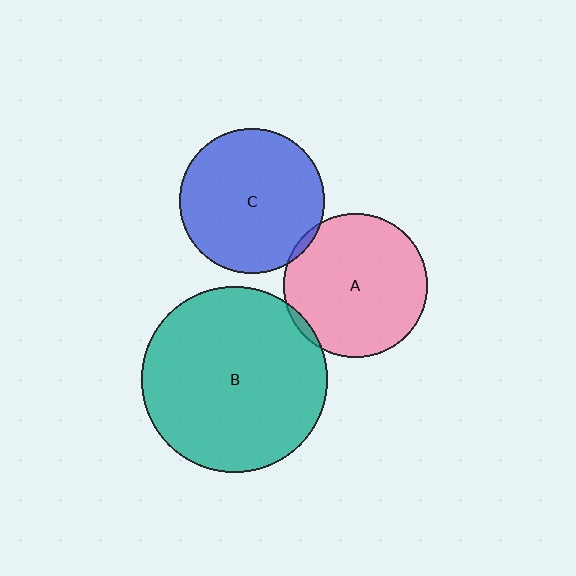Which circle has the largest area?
Circle B (teal).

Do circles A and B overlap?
Yes.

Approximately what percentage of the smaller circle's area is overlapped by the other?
Approximately 5%.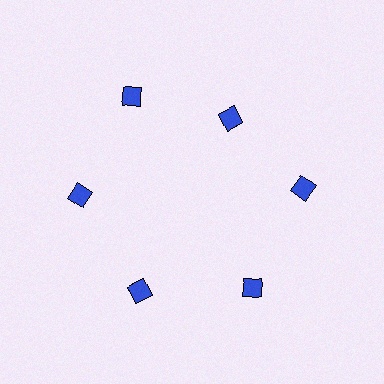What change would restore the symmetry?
The symmetry would be restored by moving it outward, back onto the ring so that all 6 diamonds sit at equal angles and equal distance from the center.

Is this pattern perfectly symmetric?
No. The 6 blue diamonds are arranged in a ring, but one element near the 1 o'clock position is pulled inward toward the center, breaking the 6-fold rotational symmetry.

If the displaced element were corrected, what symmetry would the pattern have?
It would have 6-fold rotational symmetry — the pattern would map onto itself every 60 degrees.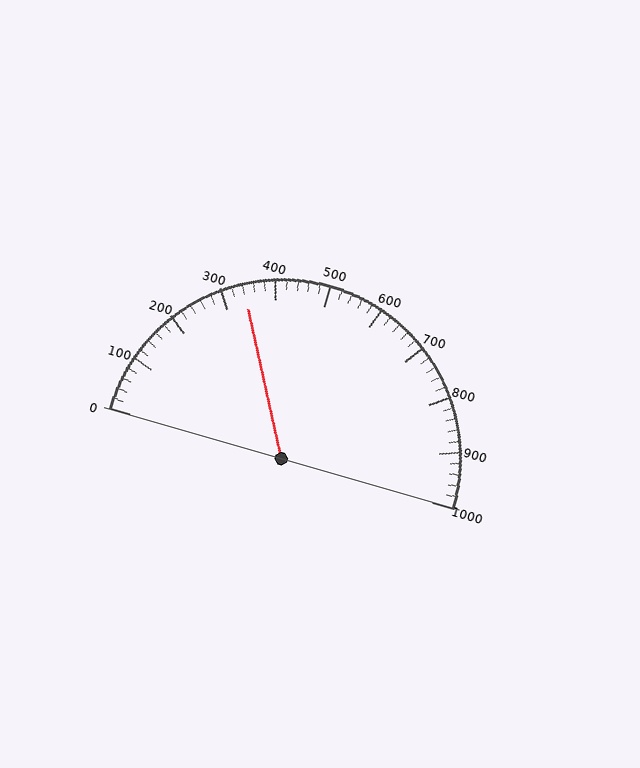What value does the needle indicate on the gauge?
The needle indicates approximately 340.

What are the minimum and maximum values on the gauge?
The gauge ranges from 0 to 1000.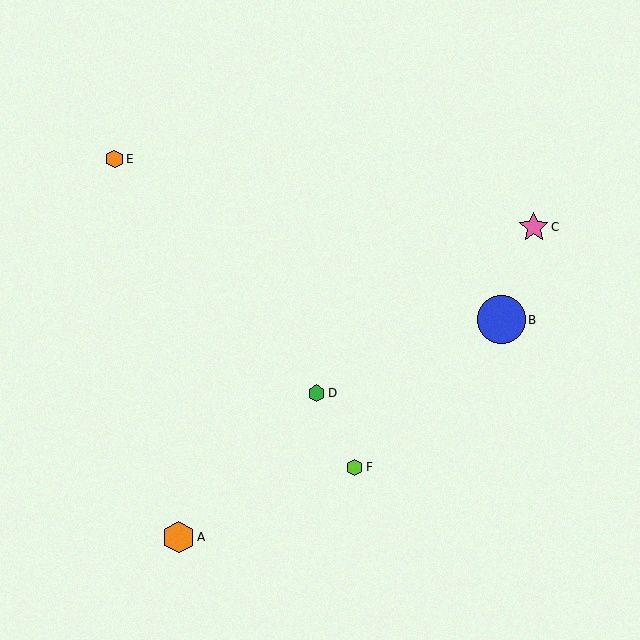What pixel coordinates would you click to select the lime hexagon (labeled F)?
Click at (354, 467) to select the lime hexagon F.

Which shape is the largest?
The blue circle (labeled B) is the largest.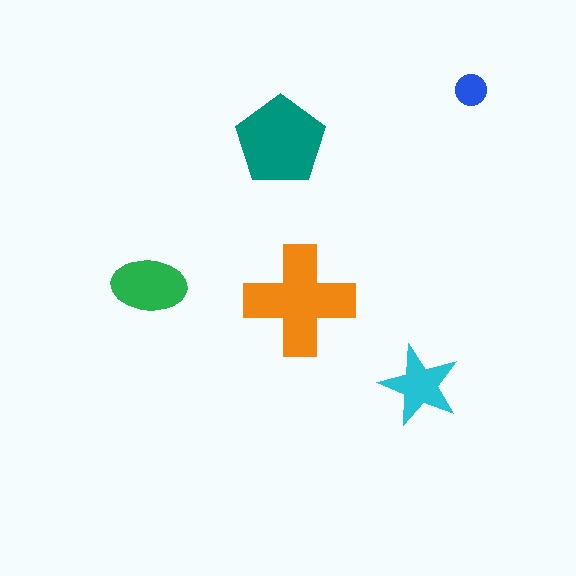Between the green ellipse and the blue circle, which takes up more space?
The green ellipse.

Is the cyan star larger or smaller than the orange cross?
Smaller.